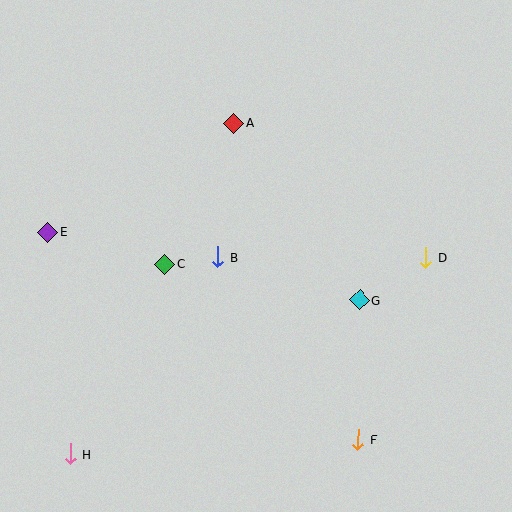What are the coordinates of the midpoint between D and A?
The midpoint between D and A is at (330, 190).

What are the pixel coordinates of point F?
Point F is at (358, 440).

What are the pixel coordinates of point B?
Point B is at (218, 257).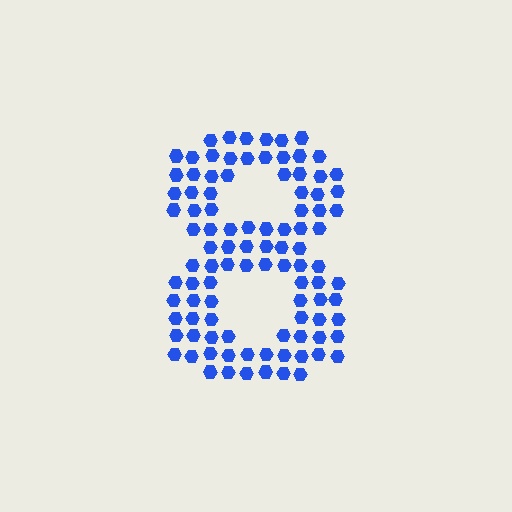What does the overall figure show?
The overall figure shows the digit 8.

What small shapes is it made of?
It is made of small hexagons.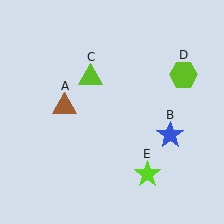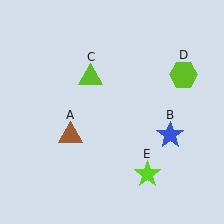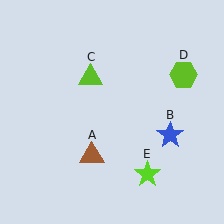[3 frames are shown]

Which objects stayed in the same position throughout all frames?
Blue star (object B) and lime triangle (object C) and lime hexagon (object D) and lime star (object E) remained stationary.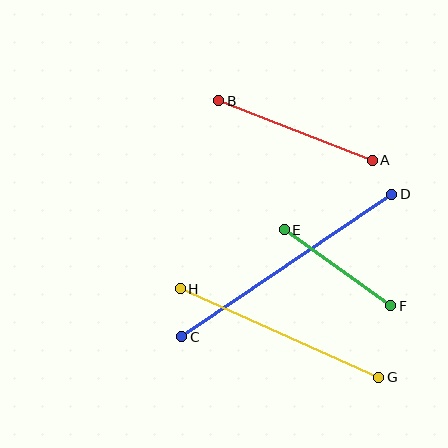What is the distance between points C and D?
The distance is approximately 254 pixels.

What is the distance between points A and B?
The distance is approximately 164 pixels.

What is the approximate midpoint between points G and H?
The midpoint is at approximately (279, 333) pixels.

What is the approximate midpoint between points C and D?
The midpoint is at approximately (287, 265) pixels.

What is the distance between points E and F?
The distance is approximately 131 pixels.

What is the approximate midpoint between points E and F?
The midpoint is at approximately (337, 268) pixels.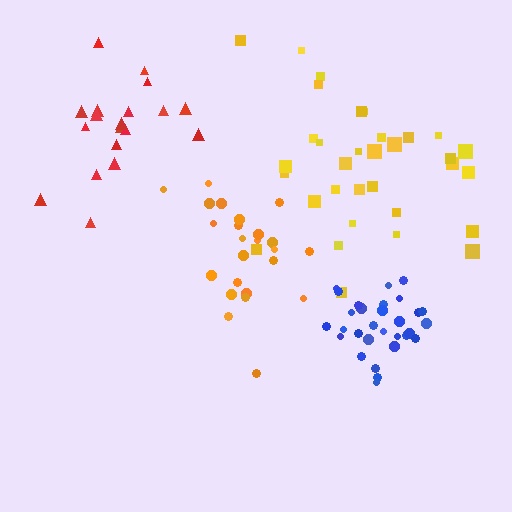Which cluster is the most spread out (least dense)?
Yellow.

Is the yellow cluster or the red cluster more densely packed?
Red.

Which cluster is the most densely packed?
Blue.